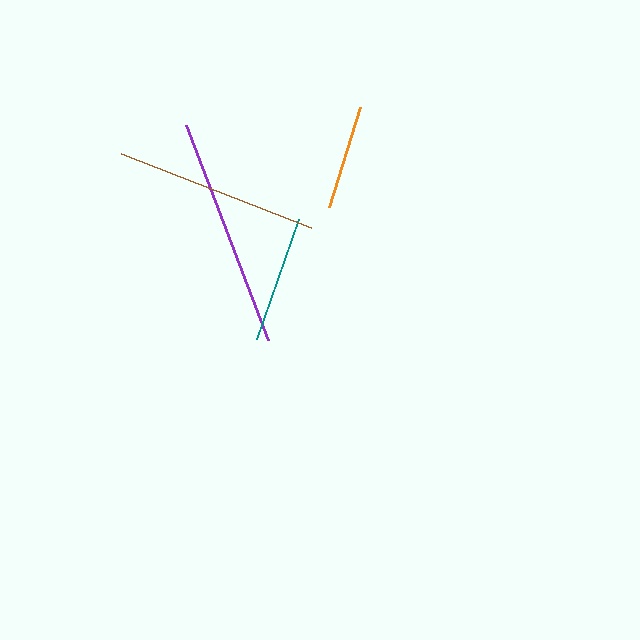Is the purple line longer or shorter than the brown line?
The purple line is longer than the brown line.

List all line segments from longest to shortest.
From longest to shortest: purple, brown, teal, orange.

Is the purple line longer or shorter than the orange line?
The purple line is longer than the orange line.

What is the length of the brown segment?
The brown segment is approximately 204 pixels long.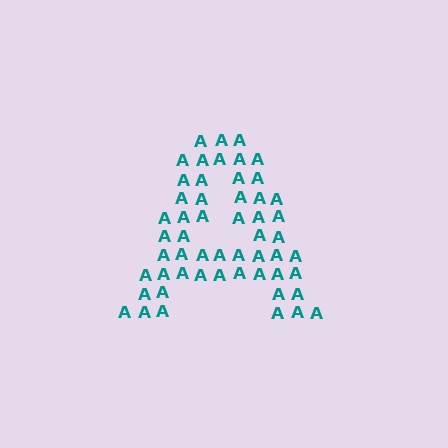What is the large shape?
The large shape is the letter A.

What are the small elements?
The small elements are letter A's.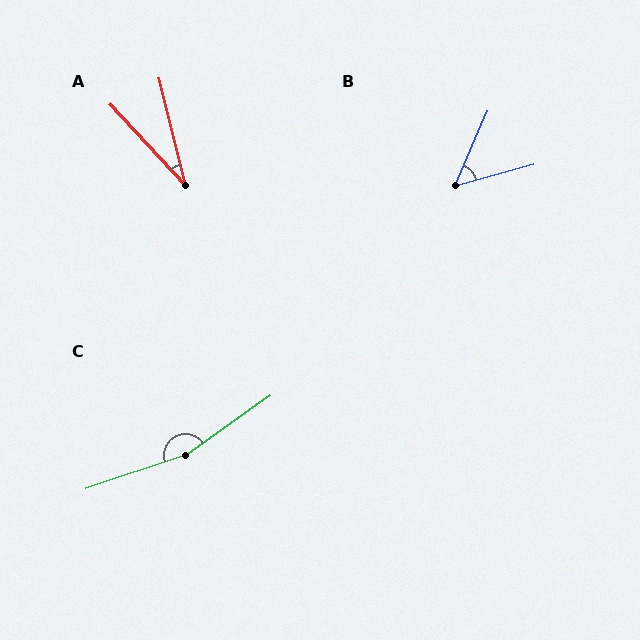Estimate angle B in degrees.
Approximately 51 degrees.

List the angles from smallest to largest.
A (29°), B (51°), C (163°).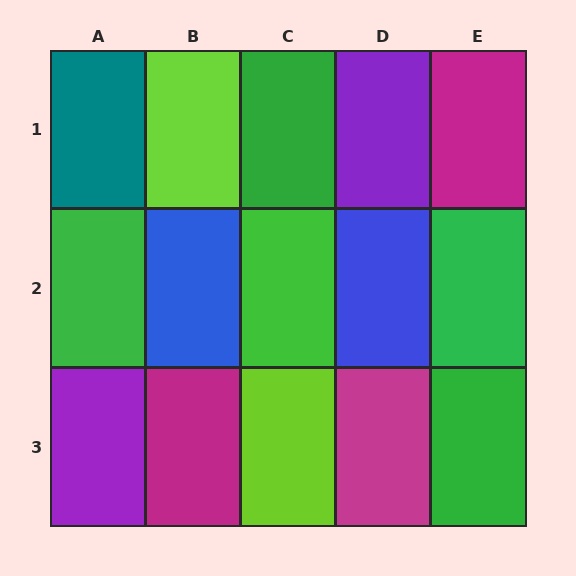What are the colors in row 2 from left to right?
Green, blue, green, blue, green.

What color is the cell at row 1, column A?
Teal.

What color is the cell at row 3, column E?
Green.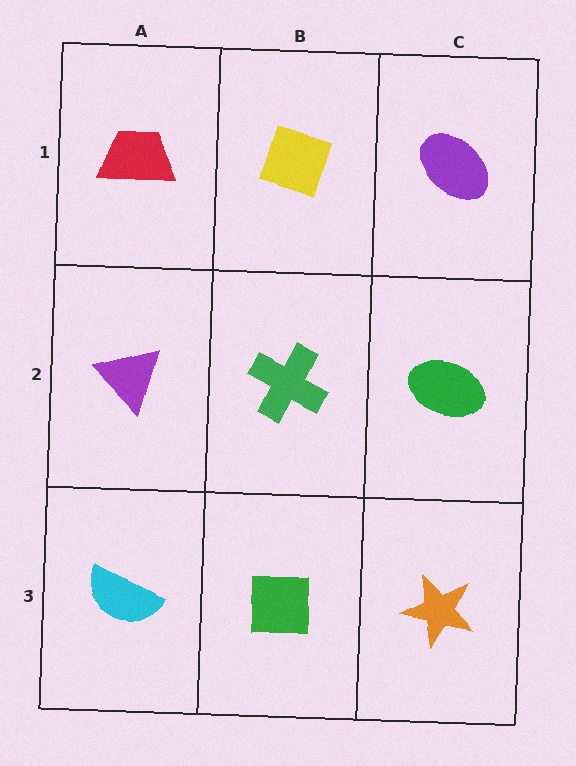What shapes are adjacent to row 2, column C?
A purple ellipse (row 1, column C), an orange star (row 3, column C), a green cross (row 2, column B).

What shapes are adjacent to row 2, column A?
A red trapezoid (row 1, column A), a cyan semicircle (row 3, column A), a green cross (row 2, column B).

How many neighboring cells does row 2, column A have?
3.